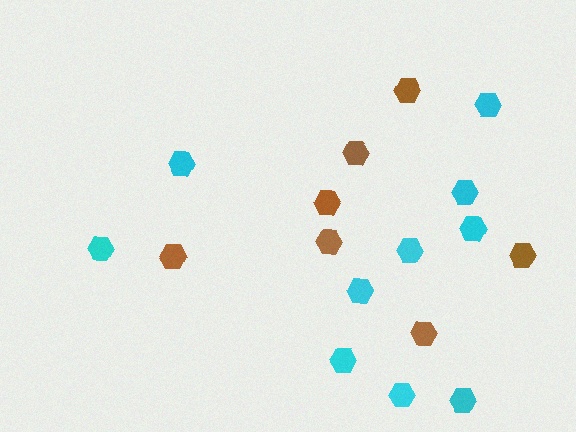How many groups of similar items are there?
There are 2 groups: one group of brown hexagons (7) and one group of cyan hexagons (10).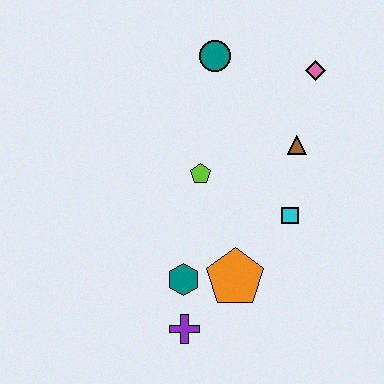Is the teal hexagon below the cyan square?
Yes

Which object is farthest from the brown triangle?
The purple cross is farthest from the brown triangle.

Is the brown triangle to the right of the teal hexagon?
Yes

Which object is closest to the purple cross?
The teal hexagon is closest to the purple cross.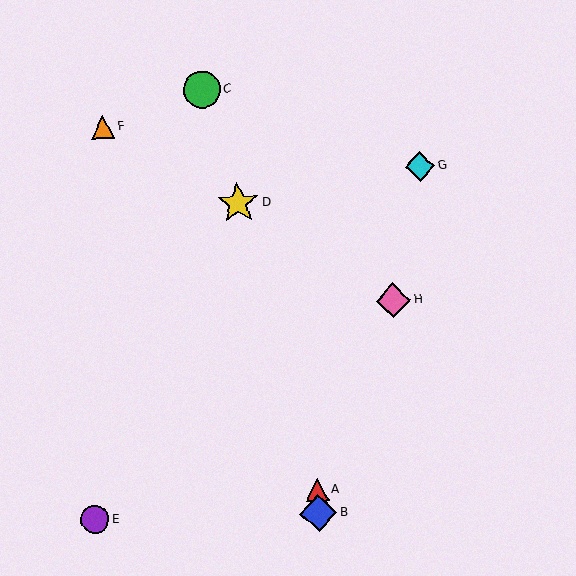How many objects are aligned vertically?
2 objects (A, B) are aligned vertically.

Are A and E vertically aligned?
No, A is at x≈317 and E is at x≈95.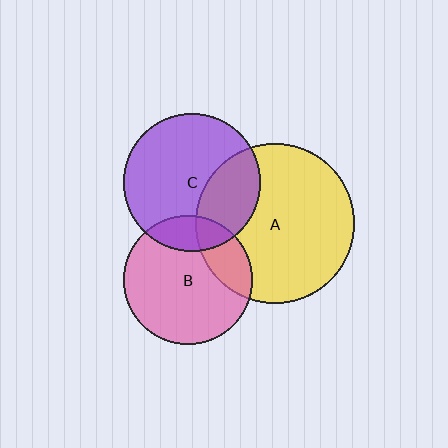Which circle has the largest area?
Circle A (yellow).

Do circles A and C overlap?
Yes.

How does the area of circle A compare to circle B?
Approximately 1.5 times.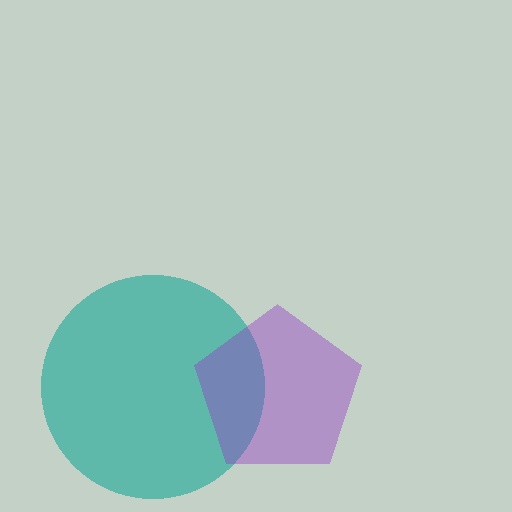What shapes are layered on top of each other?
The layered shapes are: a teal circle, a purple pentagon.